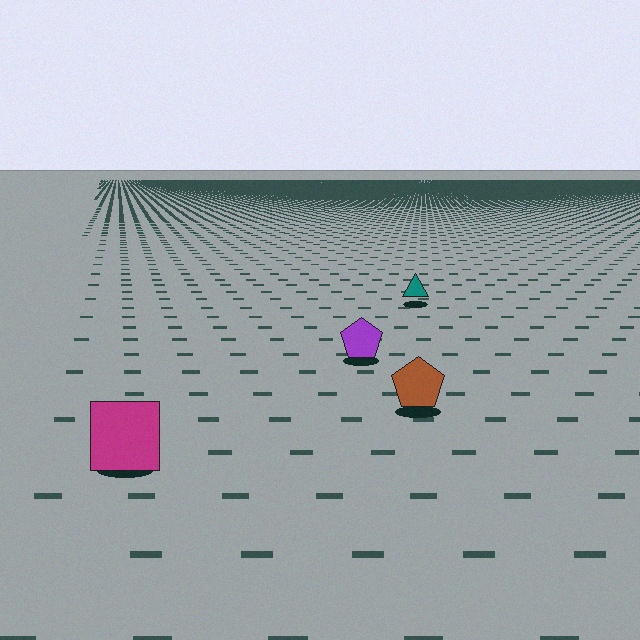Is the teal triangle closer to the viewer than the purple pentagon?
No. The purple pentagon is closer — you can tell from the texture gradient: the ground texture is coarser near it.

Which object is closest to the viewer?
The magenta square is closest. The texture marks near it are larger and more spread out.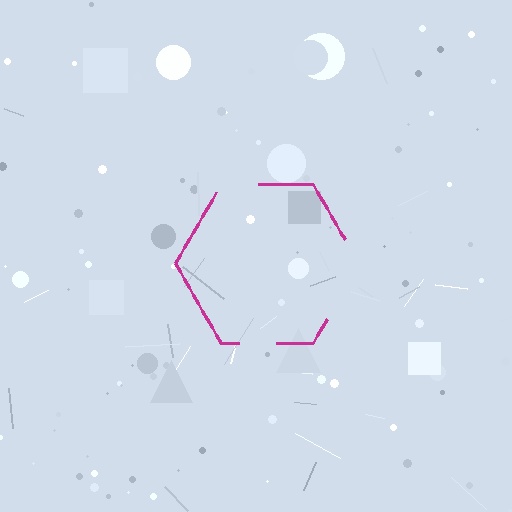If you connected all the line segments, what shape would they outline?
They would outline a hexagon.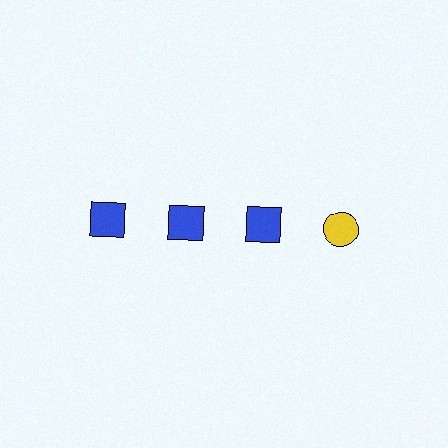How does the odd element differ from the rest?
It differs in both color (yellow instead of blue) and shape (circle instead of square).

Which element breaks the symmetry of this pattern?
The yellow circle in the top row, second from right column breaks the symmetry. All other shapes are blue squares.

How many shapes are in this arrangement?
There are 4 shapes arranged in a grid pattern.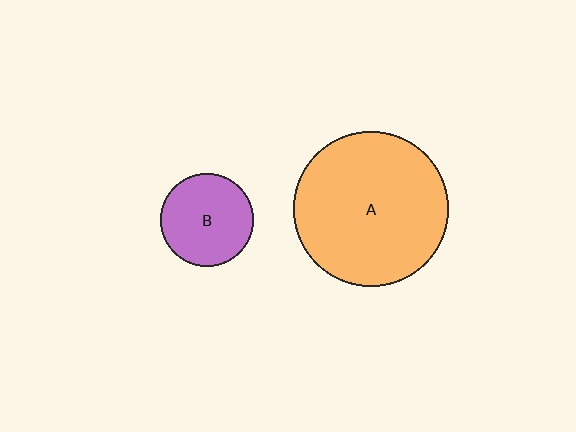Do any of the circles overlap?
No, none of the circles overlap.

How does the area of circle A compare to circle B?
Approximately 2.8 times.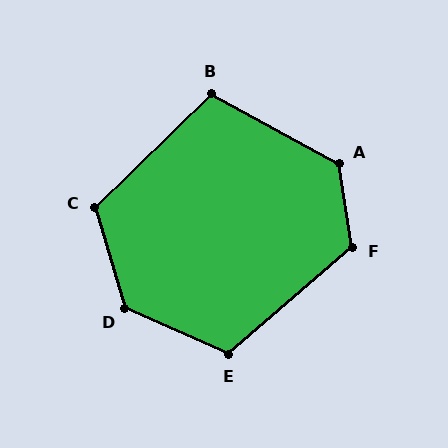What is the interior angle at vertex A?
Approximately 127 degrees (obtuse).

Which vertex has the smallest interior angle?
B, at approximately 107 degrees.